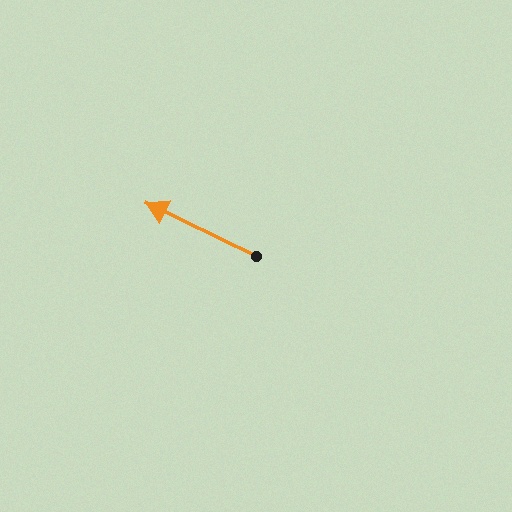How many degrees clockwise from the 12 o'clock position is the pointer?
Approximately 296 degrees.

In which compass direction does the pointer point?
Northwest.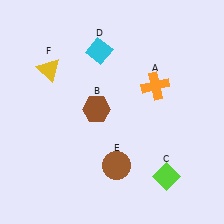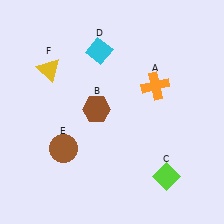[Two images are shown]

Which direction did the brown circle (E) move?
The brown circle (E) moved left.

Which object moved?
The brown circle (E) moved left.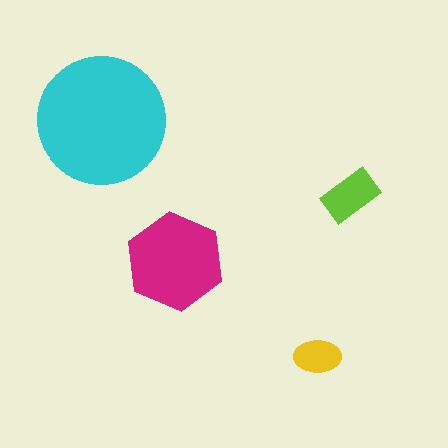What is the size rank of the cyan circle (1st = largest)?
1st.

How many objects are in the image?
There are 4 objects in the image.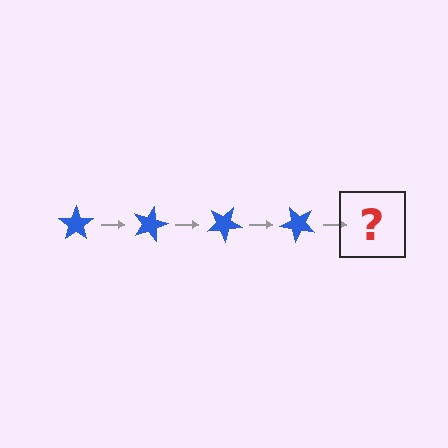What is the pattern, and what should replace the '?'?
The pattern is that the star rotates 15 degrees each step. The '?' should be a blue star rotated 60 degrees.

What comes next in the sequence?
The next element should be a blue star rotated 60 degrees.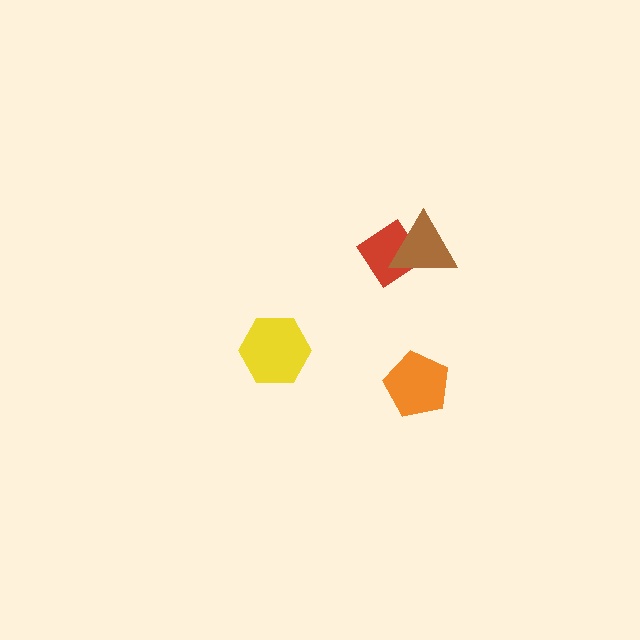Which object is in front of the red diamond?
The brown triangle is in front of the red diamond.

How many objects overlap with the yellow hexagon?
0 objects overlap with the yellow hexagon.